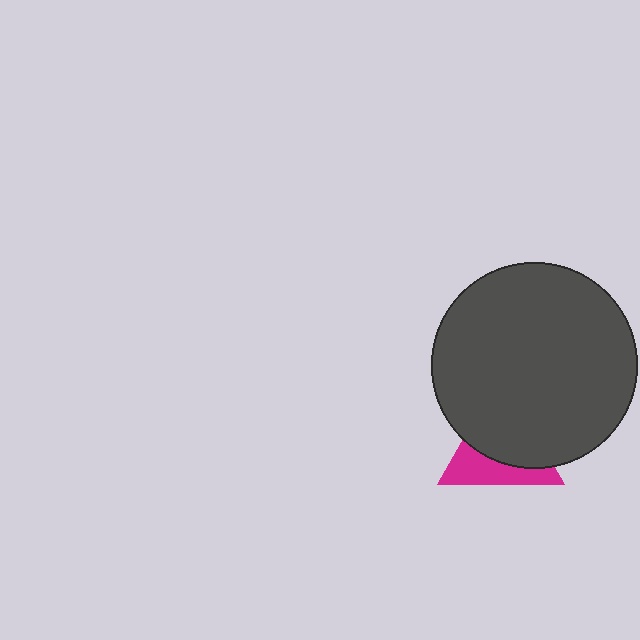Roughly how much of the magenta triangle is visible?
A small part of it is visible (roughly 40%).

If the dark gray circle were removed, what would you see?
You would see the complete magenta triangle.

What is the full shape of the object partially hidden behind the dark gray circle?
The partially hidden object is a magenta triangle.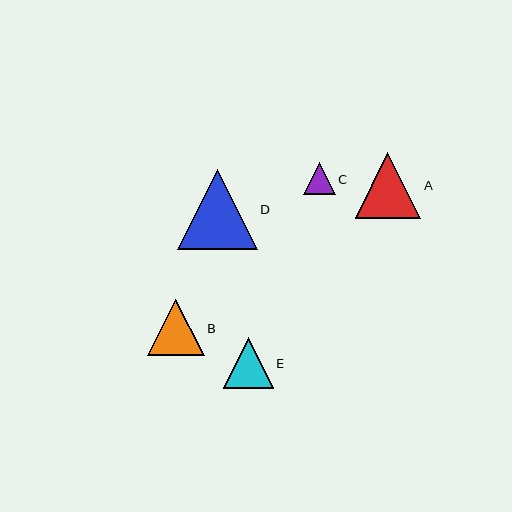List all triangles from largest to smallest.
From largest to smallest: D, A, B, E, C.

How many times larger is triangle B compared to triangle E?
Triangle B is approximately 1.1 times the size of triangle E.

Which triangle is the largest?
Triangle D is the largest with a size of approximately 80 pixels.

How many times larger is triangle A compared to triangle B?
Triangle A is approximately 1.2 times the size of triangle B.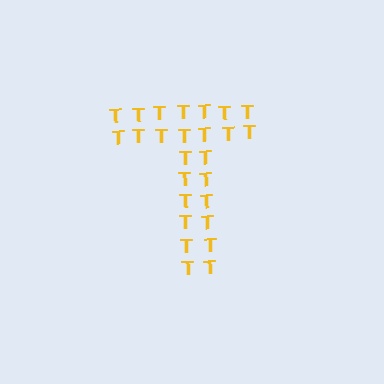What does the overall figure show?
The overall figure shows the letter T.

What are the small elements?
The small elements are letter T's.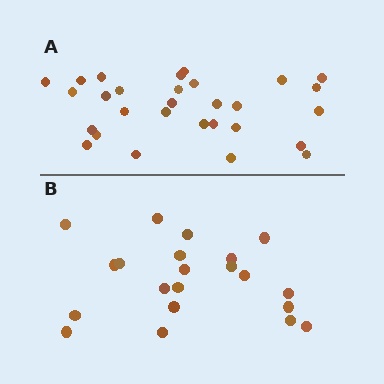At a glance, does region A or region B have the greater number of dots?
Region A (the top region) has more dots.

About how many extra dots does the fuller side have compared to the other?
Region A has roughly 8 or so more dots than region B.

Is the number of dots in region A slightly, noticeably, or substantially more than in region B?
Region A has noticeably more, but not dramatically so. The ratio is roughly 1.4 to 1.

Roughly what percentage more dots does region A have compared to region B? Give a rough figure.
About 40% more.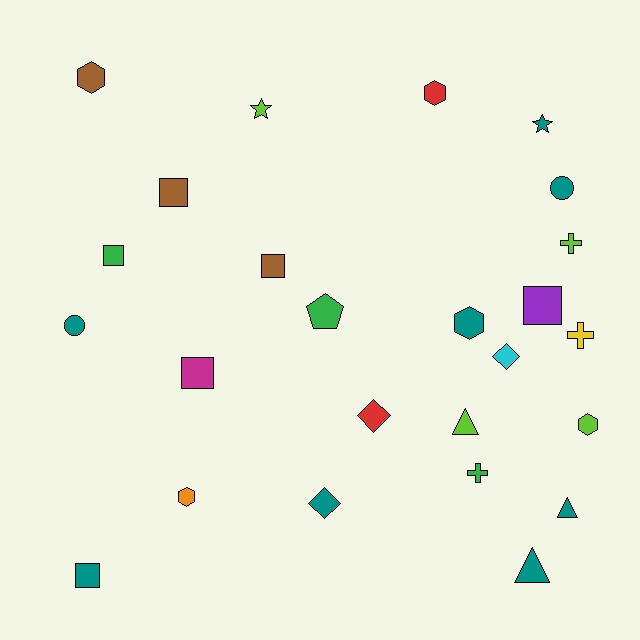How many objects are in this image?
There are 25 objects.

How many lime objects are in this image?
There are 4 lime objects.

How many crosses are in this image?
There are 3 crosses.